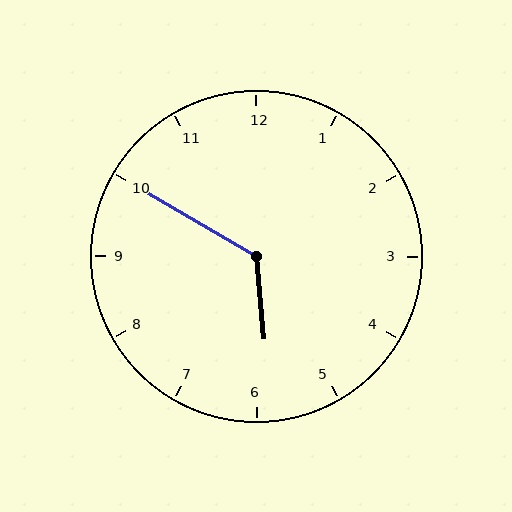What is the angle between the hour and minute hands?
Approximately 125 degrees.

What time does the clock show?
5:50.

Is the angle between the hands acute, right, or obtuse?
It is obtuse.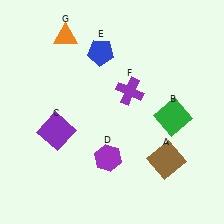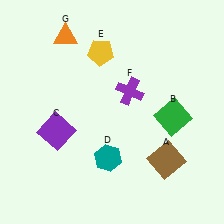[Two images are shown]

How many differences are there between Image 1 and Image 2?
There are 2 differences between the two images.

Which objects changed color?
D changed from purple to teal. E changed from blue to yellow.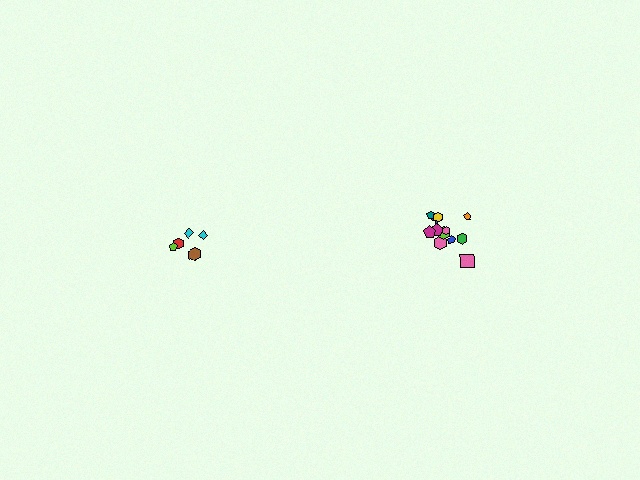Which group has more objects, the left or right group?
The right group.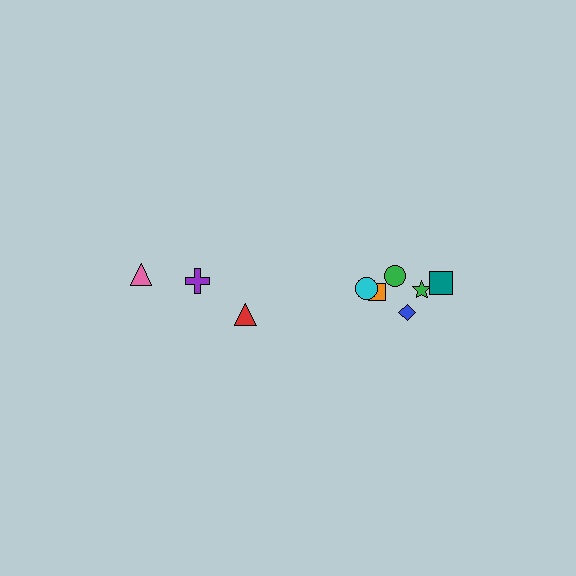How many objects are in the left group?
There are 3 objects.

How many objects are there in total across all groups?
There are 9 objects.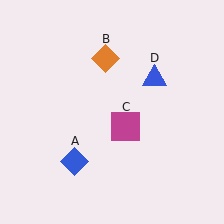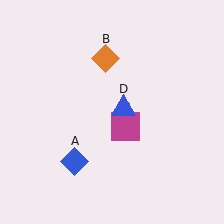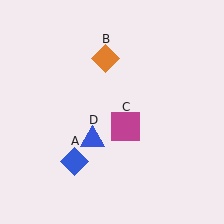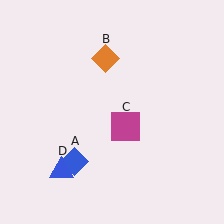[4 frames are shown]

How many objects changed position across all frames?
1 object changed position: blue triangle (object D).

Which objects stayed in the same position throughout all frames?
Blue diamond (object A) and orange diamond (object B) and magenta square (object C) remained stationary.